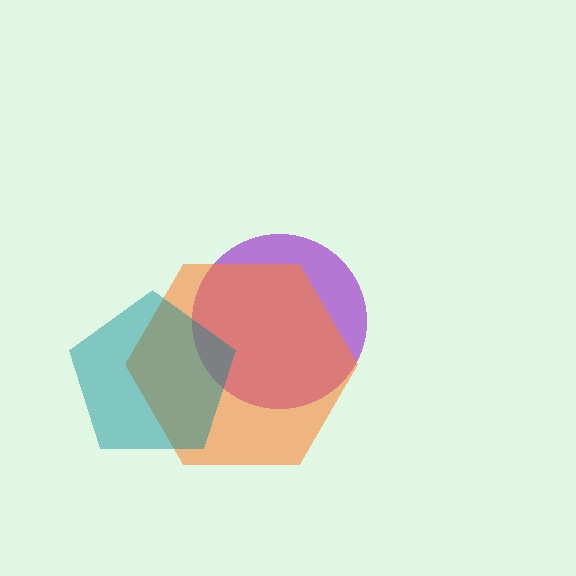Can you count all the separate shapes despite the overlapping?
Yes, there are 3 separate shapes.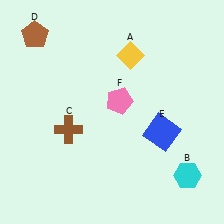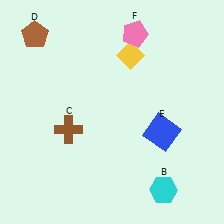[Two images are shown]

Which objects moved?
The objects that moved are: the cyan hexagon (B), the pink pentagon (F).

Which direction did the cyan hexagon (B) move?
The cyan hexagon (B) moved left.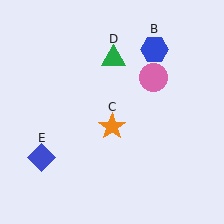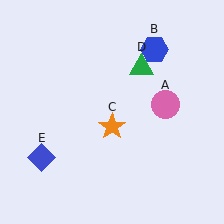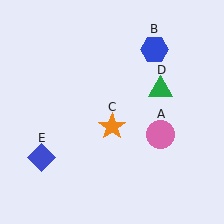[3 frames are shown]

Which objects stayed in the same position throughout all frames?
Blue hexagon (object B) and orange star (object C) and blue diamond (object E) remained stationary.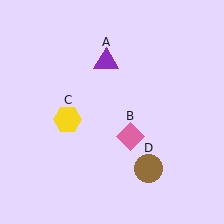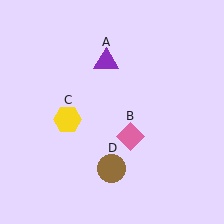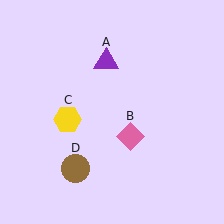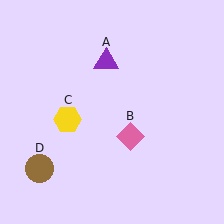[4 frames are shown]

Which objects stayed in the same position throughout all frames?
Purple triangle (object A) and pink diamond (object B) and yellow hexagon (object C) remained stationary.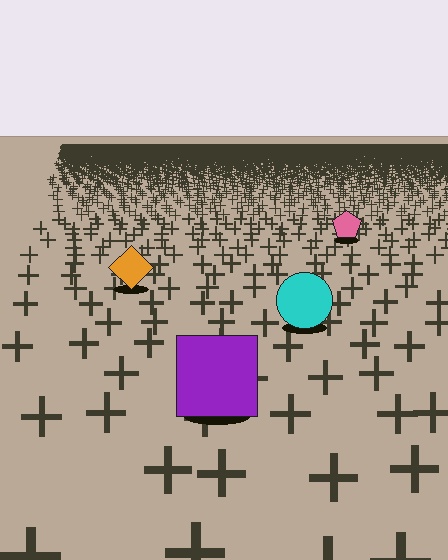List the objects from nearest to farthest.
From nearest to farthest: the purple square, the cyan circle, the orange diamond, the pink pentagon.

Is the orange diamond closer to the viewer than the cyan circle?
No. The cyan circle is closer — you can tell from the texture gradient: the ground texture is coarser near it.